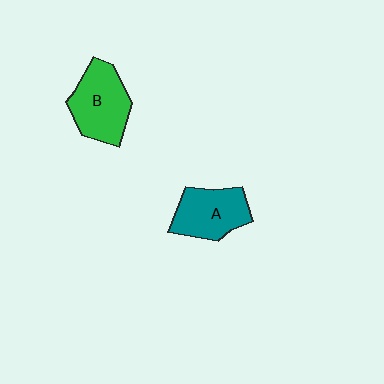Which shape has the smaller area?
Shape A (teal).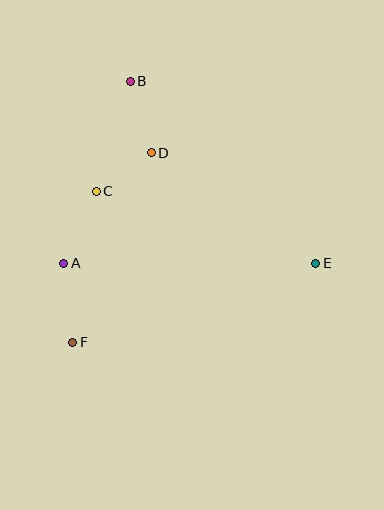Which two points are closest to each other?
Points C and D are closest to each other.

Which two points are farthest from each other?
Points B and F are farthest from each other.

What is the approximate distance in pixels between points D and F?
The distance between D and F is approximately 205 pixels.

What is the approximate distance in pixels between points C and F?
The distance between C and F is approximately 153 pixels.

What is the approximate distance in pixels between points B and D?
The distance between B and D is approximately 74 pixels.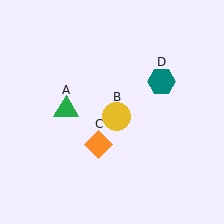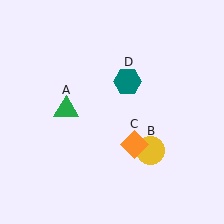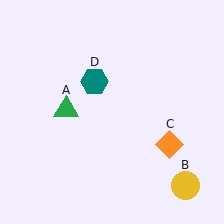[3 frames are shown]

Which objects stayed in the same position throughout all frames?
Green triangle (object A) remained stationary.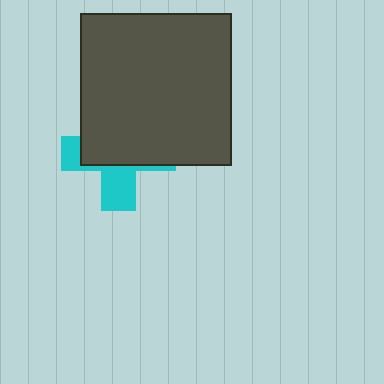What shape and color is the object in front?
The object in front is a dark gray square.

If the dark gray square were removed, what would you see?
You would see the complete cyan cross.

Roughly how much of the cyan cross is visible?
A small part of it is visible (roughly 38%).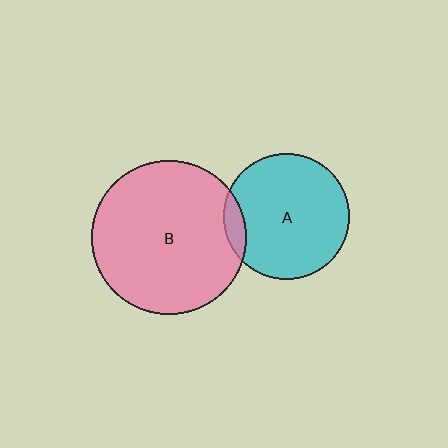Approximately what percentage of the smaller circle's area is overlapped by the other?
Approximately 10%.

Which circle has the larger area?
Circle B (pink).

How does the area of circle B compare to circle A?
Approximately 1.5 times.